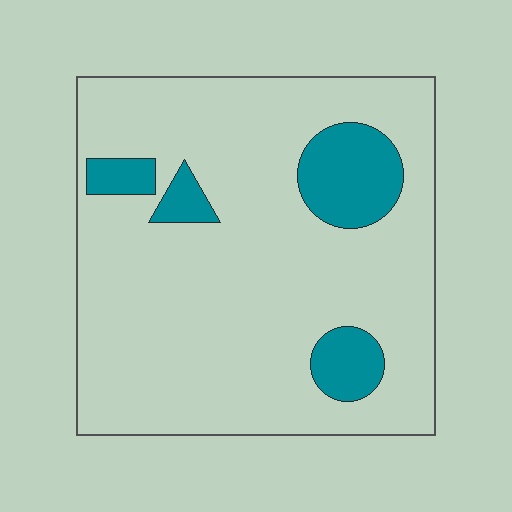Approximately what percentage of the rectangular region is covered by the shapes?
Approximately 15%.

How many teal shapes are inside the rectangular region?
4.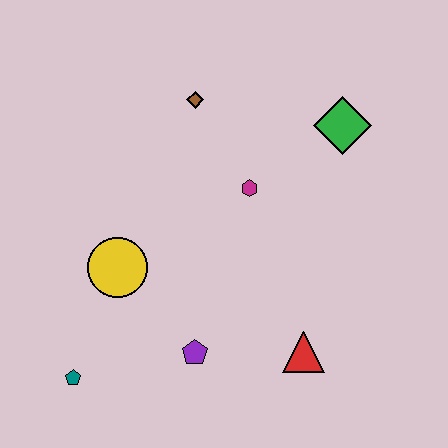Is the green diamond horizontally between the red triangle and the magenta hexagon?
No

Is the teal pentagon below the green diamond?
Yes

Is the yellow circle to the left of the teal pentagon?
No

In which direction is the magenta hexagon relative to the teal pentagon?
The magenta hexagon is above the teal pentagon.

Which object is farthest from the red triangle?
The brown diamond is farthest from the red triangle.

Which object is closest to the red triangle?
The purple pentagon is closest to the red triangle.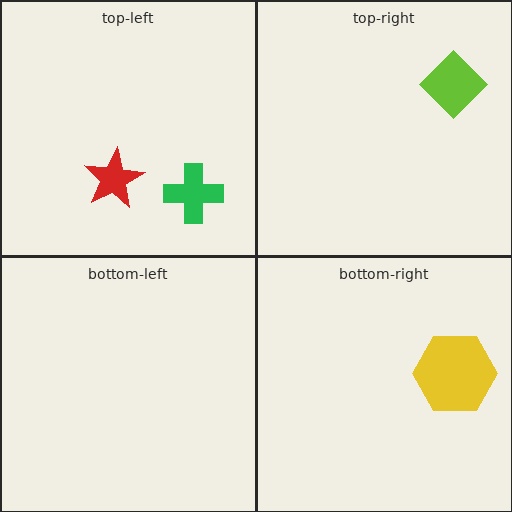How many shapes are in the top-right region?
1.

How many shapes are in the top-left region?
2.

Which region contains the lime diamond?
The top-right region.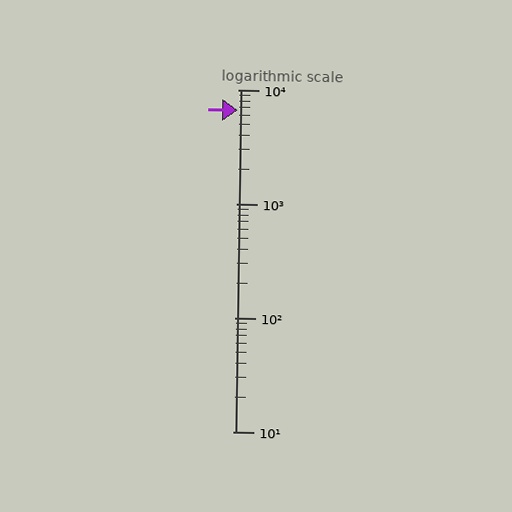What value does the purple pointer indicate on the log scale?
The pointer indicates approximately 6600.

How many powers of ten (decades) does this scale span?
The scale spans 3 decades, from 10 to 10000.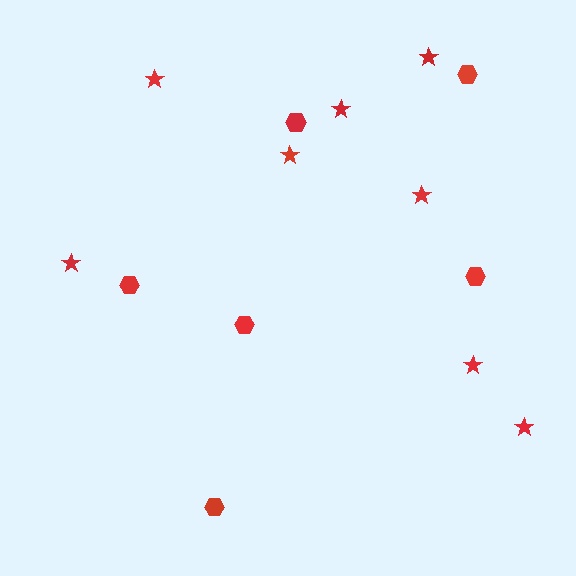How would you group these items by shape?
There are 2 groups: one group of stars (8) and one group of hexagons (6).